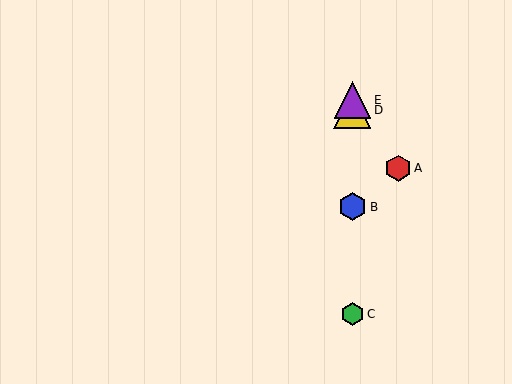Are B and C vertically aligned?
Yes, both are at x≈352.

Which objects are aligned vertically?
Objects B, C, D, E are aligned vertically.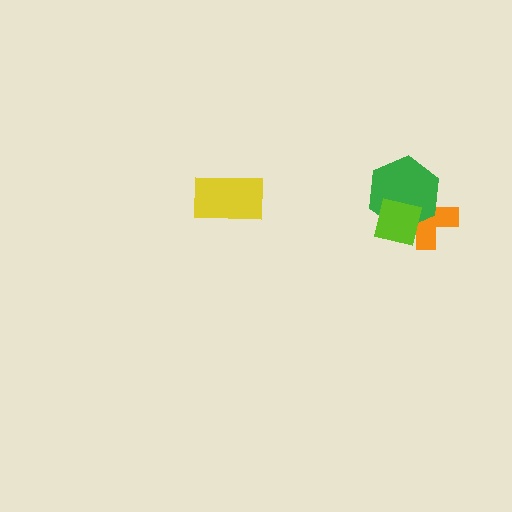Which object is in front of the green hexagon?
The lime square is in front of the green hexagon.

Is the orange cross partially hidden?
Yes, it is partially covered by another shape.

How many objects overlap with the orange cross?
2 objects overlap with the orange cross.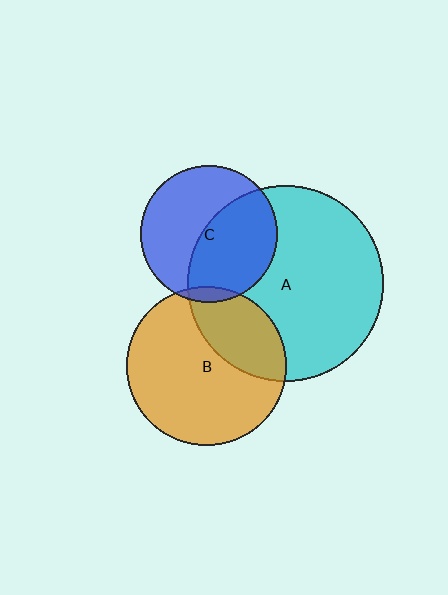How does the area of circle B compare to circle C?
Approximately 1.3 times.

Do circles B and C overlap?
Yes.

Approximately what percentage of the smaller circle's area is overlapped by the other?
Approximately 5%.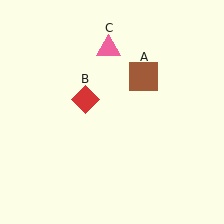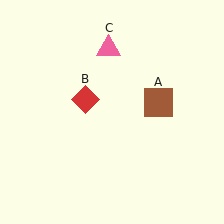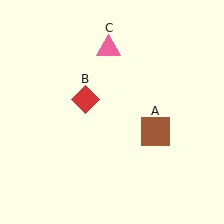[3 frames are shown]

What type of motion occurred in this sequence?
The brown square (object A) rotated clockwise around the center of the scene.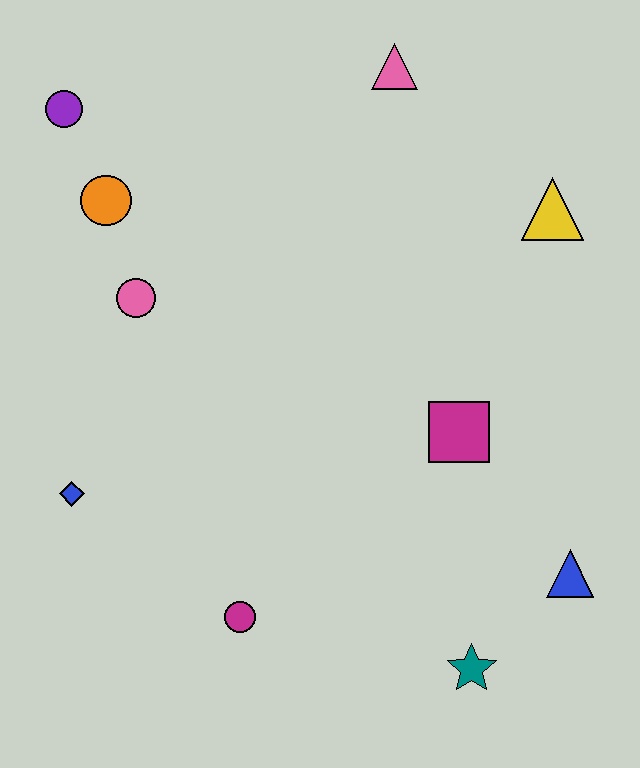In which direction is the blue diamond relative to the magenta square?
The blue diamond is to the left of the magenta square.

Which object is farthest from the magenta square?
The purple circle is farthest from the magenta square.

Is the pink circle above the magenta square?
Yes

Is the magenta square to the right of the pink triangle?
Yes